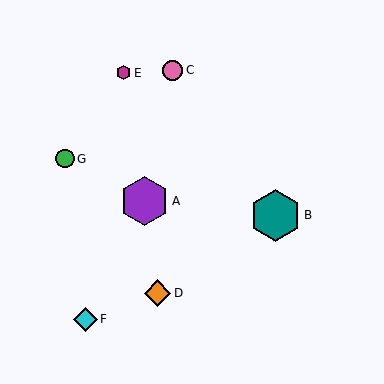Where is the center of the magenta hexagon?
The center of the magenta hexagon is at (123, 73).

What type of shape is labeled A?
Shape A is a purple hexagon.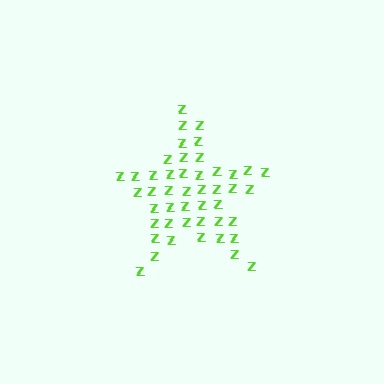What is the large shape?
The large shape is a star.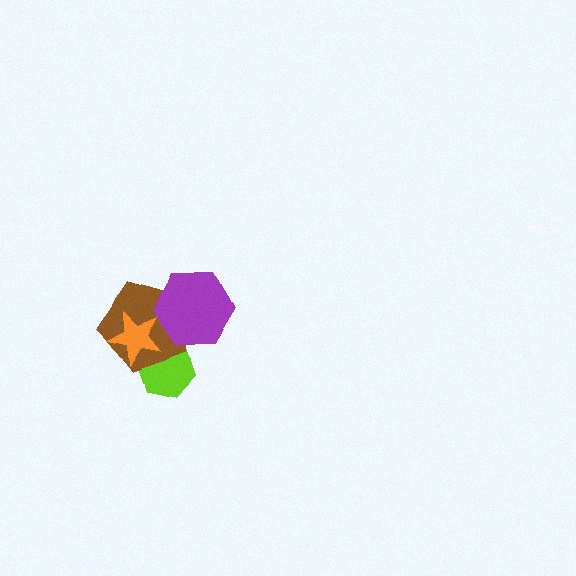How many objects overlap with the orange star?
2 objects overlap with the orange star.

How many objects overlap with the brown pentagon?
3 objects overlap with the brown pentagon.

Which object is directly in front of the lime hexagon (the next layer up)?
The brown pentagon is directly in front of the lime hexagon.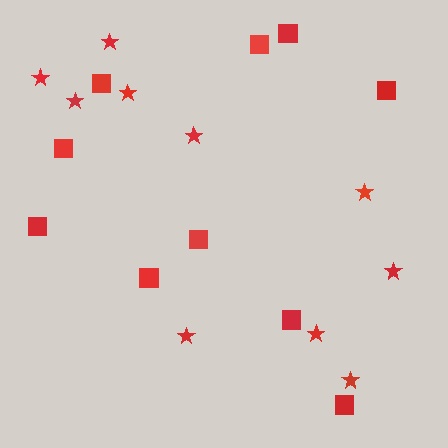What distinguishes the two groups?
There are 2 groups: one group of stars (10) and one group of squares (10).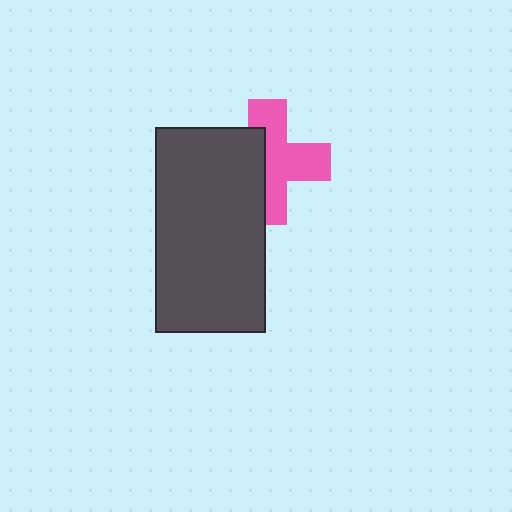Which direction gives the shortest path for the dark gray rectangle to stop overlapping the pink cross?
Moving left gives the shortest separation.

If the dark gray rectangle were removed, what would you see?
You would see the complete pink cross.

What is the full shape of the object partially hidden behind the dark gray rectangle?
The partially hidden object is a pink cross.